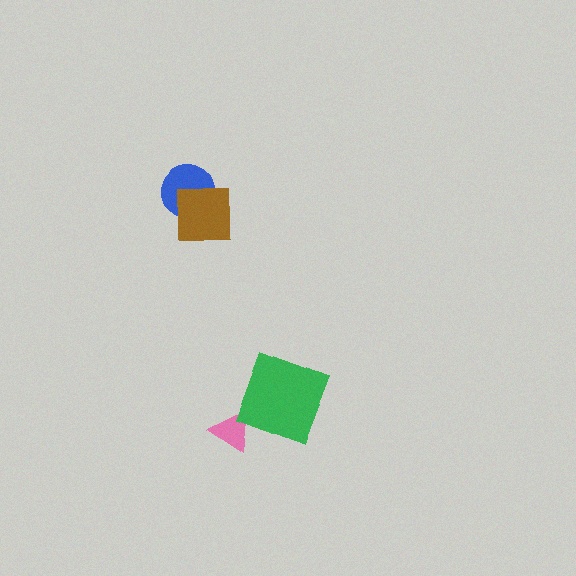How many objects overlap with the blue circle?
1 object overlaps with the blue circle.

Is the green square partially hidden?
No, no other shape covers it.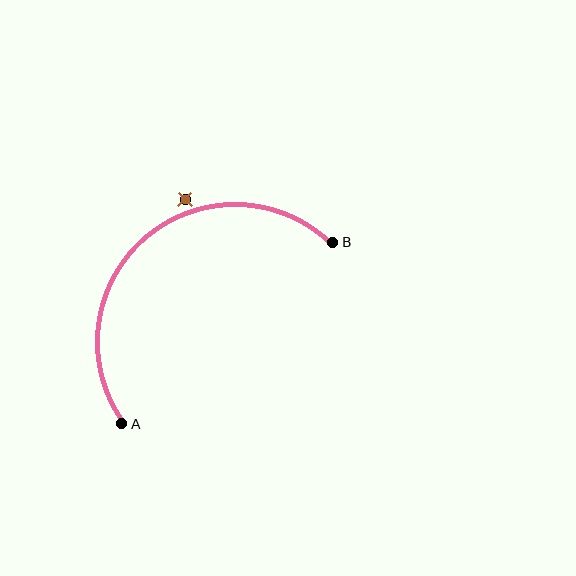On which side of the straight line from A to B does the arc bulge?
The arc bulges above and to the left of the straight line connecting A and B.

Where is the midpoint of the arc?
The arc midpoint is the point on the curve farthest from the straight line joining A and B. It sits above and to the left of that line.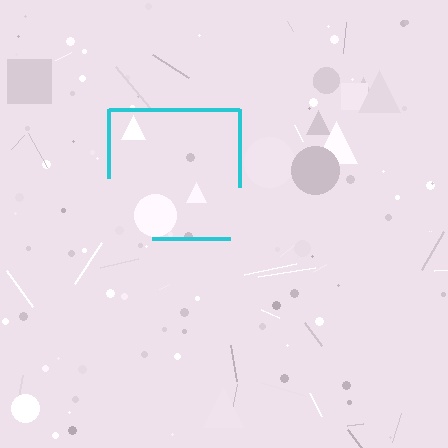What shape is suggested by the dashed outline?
The dashed outline suggests a square.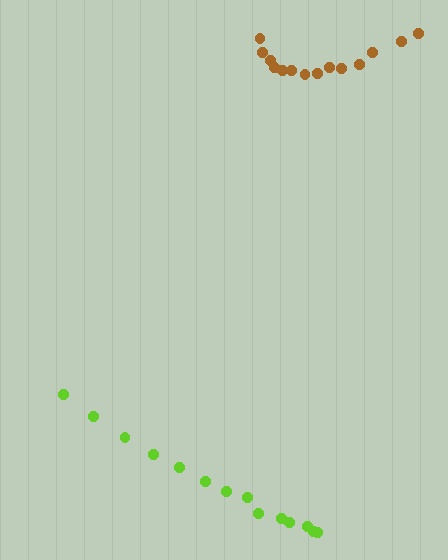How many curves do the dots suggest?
There are 2 distinct paths.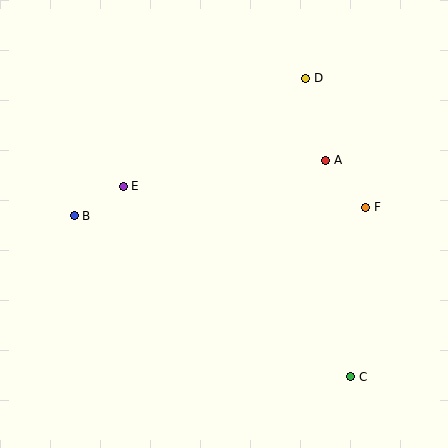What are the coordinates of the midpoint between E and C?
The midpoint between E and C is at (237, 282).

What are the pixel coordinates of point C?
Point C is at (351, 377).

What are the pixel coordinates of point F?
Point F is at (366, 207).